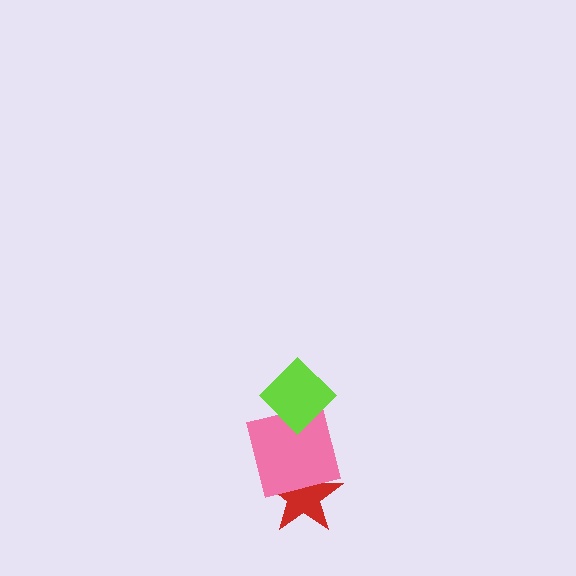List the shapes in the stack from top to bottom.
From top to bottom: the lime diamond, the pink square, the red star.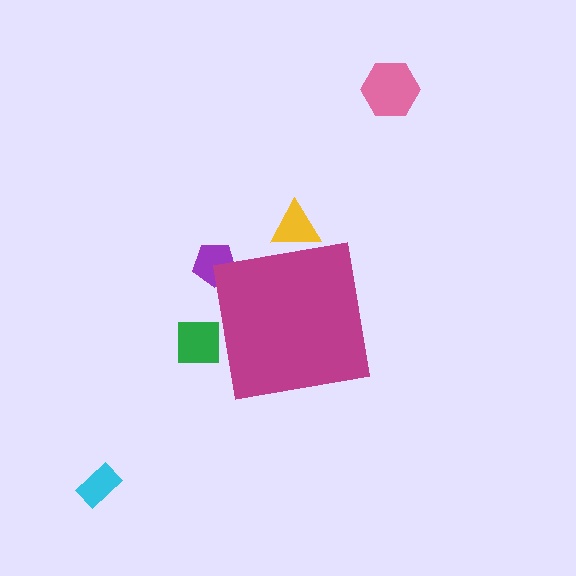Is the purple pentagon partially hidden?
Yes, the purple pentagon is partially hidden behind the magenta square.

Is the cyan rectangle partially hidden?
No, the cyan rectangle is fully visible.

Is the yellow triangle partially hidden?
Yes, the yellow triangle is partially hidden behind the magenta square.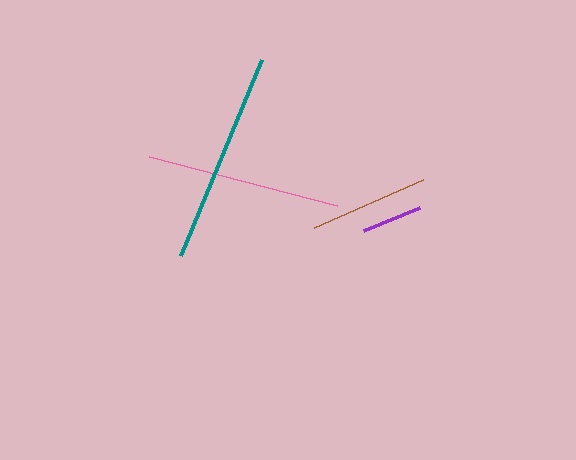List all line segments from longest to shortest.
From longest to shortest: teal, pink, brown, purple.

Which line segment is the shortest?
The purple line is the shortest at approximately 60 pixels.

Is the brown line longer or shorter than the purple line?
The brown line is longer than the purple line.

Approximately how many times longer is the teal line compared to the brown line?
The teal line is approximately 1.8 times the length of the brown line.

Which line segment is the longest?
The teal line is the longest at approximately 212 pixels.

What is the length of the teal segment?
The teal segment is approximately 212 pixels long.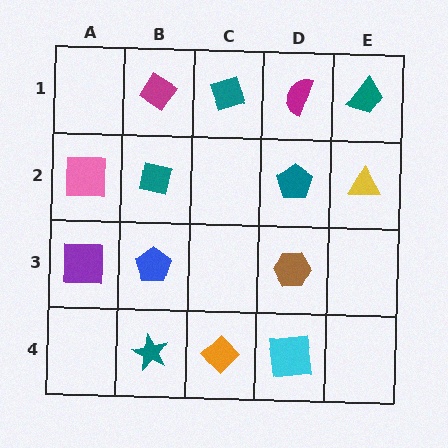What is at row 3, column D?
A brown hexagon.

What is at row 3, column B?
A blue pentagon.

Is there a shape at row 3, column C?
No, that cell is empty.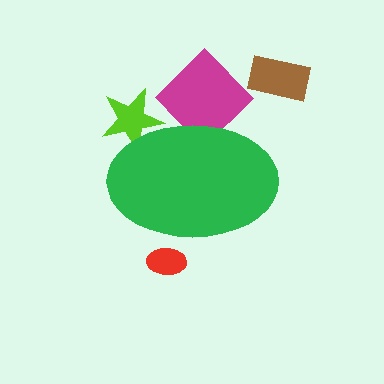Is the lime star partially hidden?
Yes, the lime star is partially hidden behind the green ellipse.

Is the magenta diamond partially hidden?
Yes, the magenta diamond is partially hidden behind the green ellipse.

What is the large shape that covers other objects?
A green ellipse.